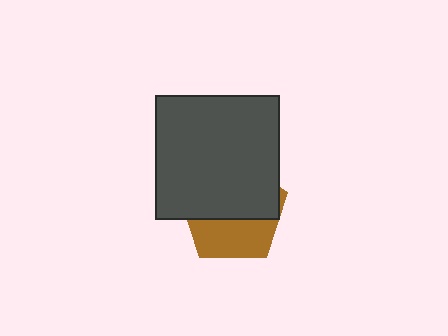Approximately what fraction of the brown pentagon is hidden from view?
Roughly 60% of the brown pentagon is hidden behind the dark gray square.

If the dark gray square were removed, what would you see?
You would see the complete brown pentagon.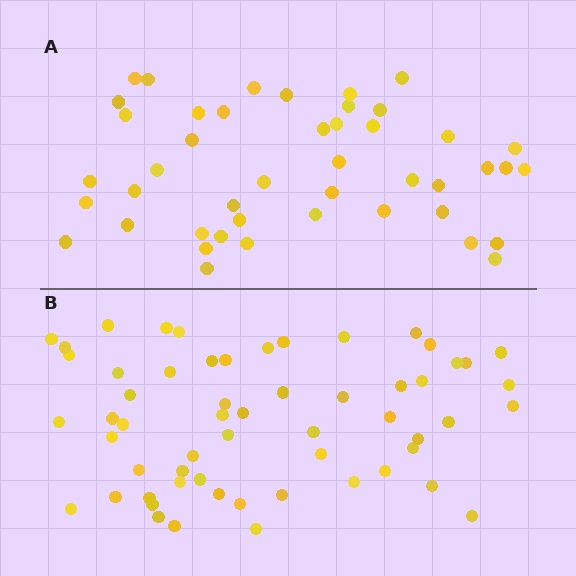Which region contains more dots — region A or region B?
Region B (the bottom region) has more dots.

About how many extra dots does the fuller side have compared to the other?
Region B has approximately 15 more dots than region A.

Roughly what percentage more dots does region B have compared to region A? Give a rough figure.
About 30% more.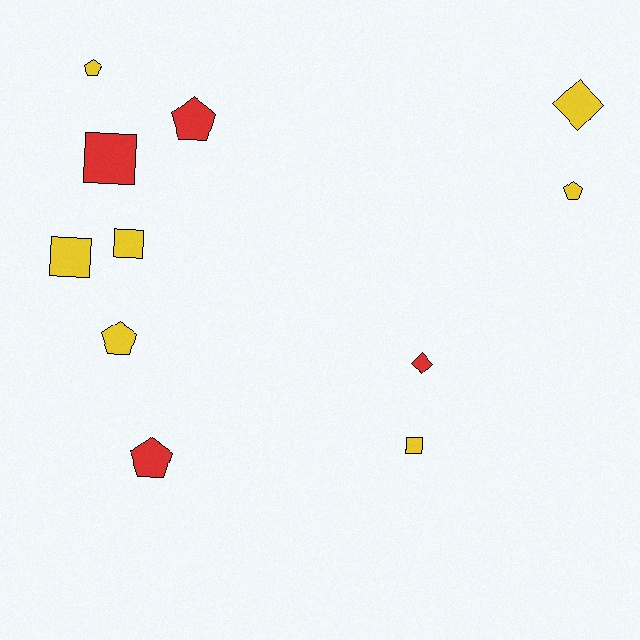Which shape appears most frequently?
Pentagon, with 5 objects.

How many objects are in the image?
There are 11 objects.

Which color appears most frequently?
Yellow, with 7 objects.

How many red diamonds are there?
There is 1 red diamond.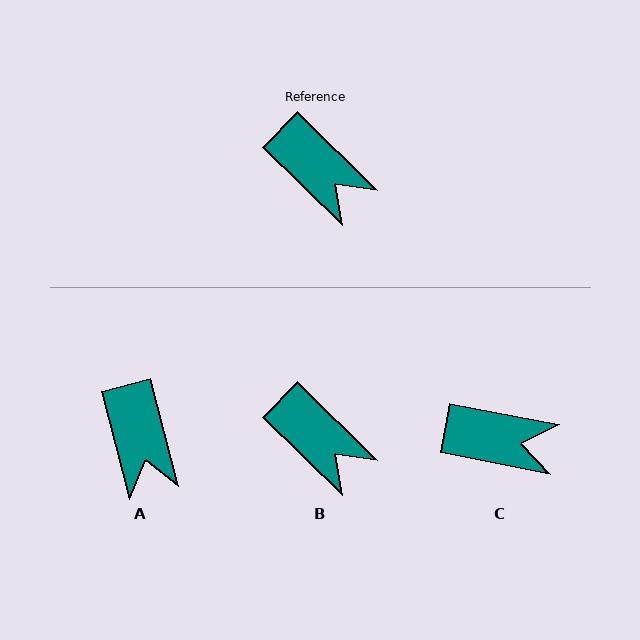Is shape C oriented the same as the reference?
No, it is off by about 34 degrees.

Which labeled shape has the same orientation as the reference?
B.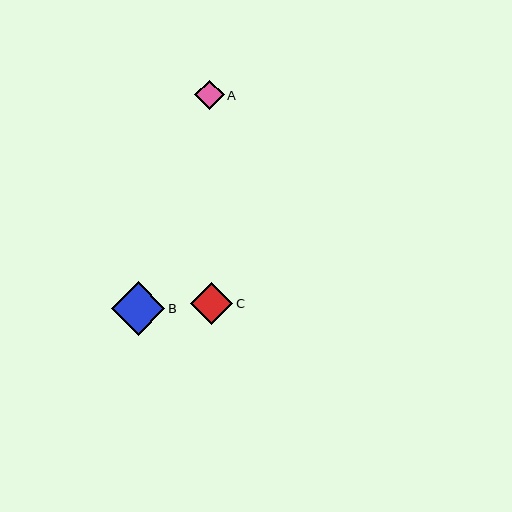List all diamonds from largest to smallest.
From largest to smallest: B, C, A.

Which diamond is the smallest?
Diamond A is the smallest with a size of approximately 30 pixels.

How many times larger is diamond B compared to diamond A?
Diamond B is approximately 1.8 times the size of diamond A.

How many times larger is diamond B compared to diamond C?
Diamond B is approximately 1.3 times the size of diamond C.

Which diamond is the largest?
Diamond B is the largest with a size of approximately 54 pixels.